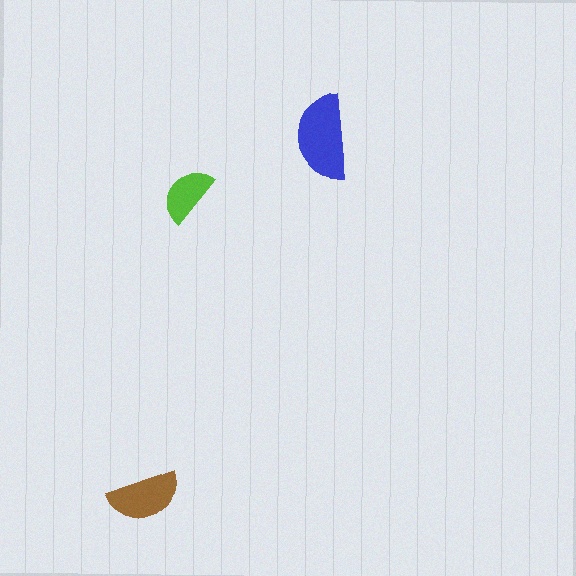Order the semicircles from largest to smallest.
the blue one, the brown one, the lime one.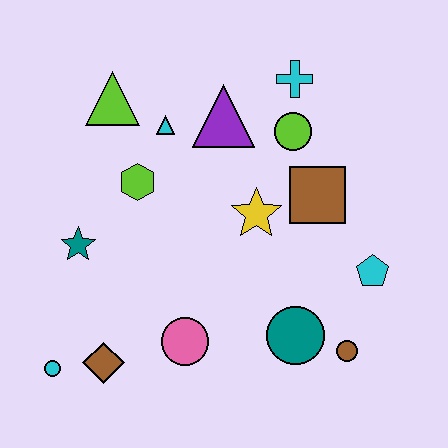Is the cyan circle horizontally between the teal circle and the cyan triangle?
No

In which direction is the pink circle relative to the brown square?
The pink circle is below the brown square.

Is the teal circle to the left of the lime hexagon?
No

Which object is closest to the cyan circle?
The brown diamond is closest to the cyan circle.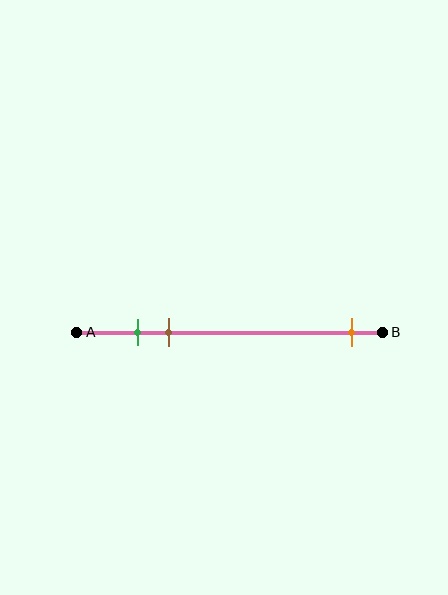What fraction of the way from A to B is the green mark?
The green mark is approximately 20% (0.2) of the way from A to B.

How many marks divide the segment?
There are 3 marks dividing the segment.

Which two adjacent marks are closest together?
The green and brown marks are the closest adjacent pair.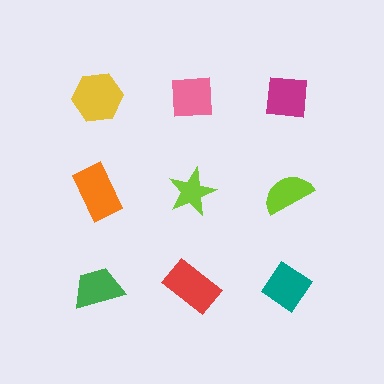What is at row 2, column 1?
An orange rectangle.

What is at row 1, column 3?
A magenta square.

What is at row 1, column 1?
A yellow hexagon.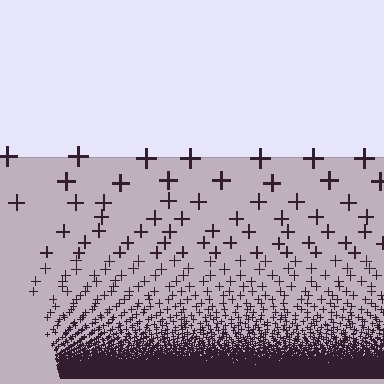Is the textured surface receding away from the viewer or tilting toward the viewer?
The surface appears to tilt toward the viewer. Texture elements get larger and sparser toward the top.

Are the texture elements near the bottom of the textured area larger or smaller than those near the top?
Smaller. The gradient is inverted — elements near the bottom are smaller and denser.